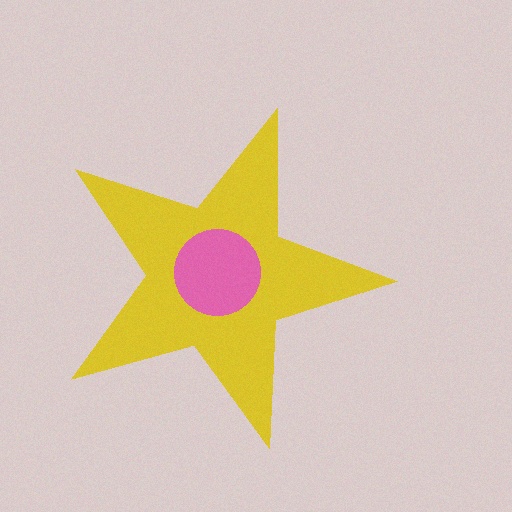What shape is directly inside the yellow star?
The pink circle.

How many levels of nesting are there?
2.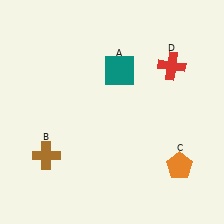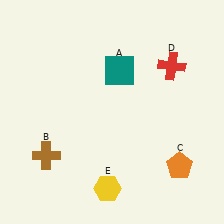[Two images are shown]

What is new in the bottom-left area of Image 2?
A yellow hexagon (E) was added in the bottom-left area of Image 2.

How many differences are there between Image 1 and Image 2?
There is 1 difference between the two images.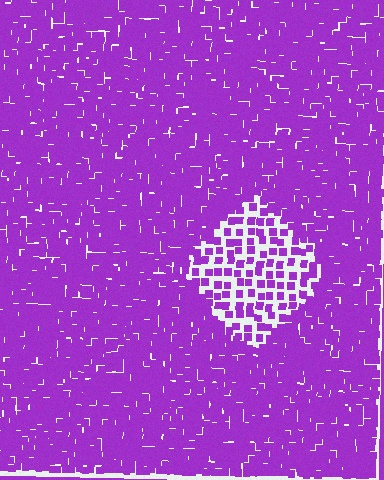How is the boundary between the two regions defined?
The boundary is defined by a change in element density (approximately 2.5x ratio). All elements are the same color, size, and shape.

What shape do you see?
I see a diamond.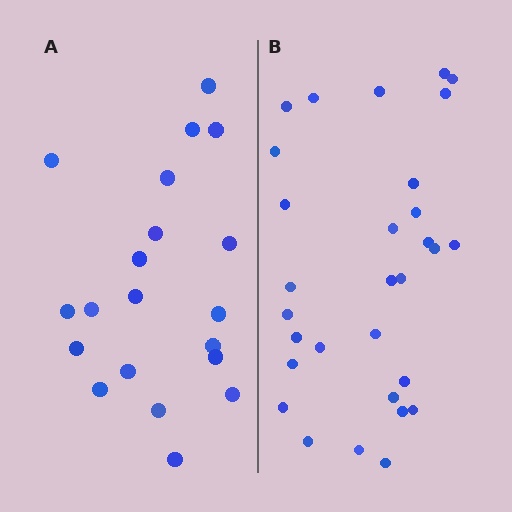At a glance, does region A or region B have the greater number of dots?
Region B (the right region) has more dots.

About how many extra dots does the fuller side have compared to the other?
Region B has roughly 10 or so more dots than region A.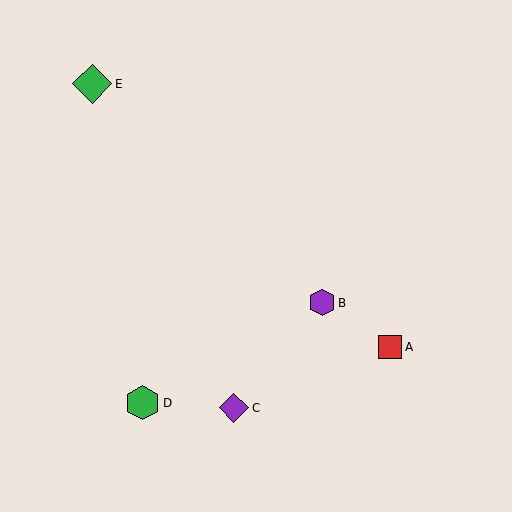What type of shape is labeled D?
Shape D is a green hexagon.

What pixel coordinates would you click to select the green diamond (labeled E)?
Click at (92, 84) to select the green diamond E.